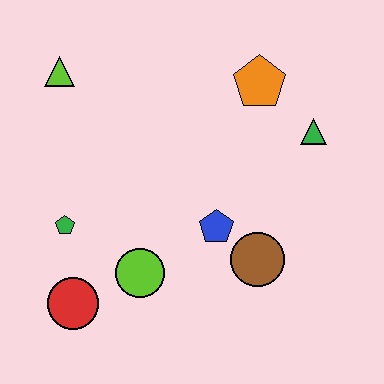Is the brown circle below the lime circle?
No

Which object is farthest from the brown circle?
The lime triangle is farthest from the brown circle.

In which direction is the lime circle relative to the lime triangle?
The lime circle is below the lime triangle.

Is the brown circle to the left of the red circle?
No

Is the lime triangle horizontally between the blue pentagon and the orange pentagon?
No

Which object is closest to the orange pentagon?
The green triangle is closest to the orange pentagon.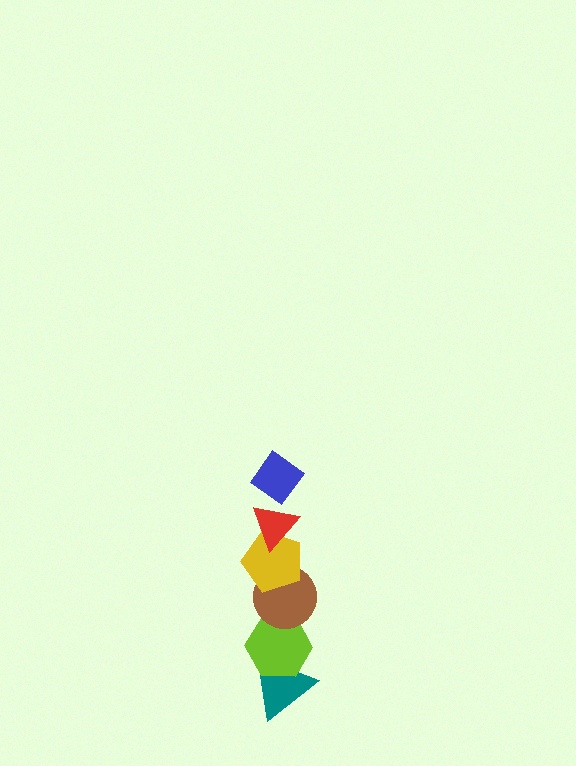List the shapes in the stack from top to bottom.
From top to bottom: the blue diamond, the red triangle, the yellow pentagon, the brown circle, the lime hexagon, the teal triangle.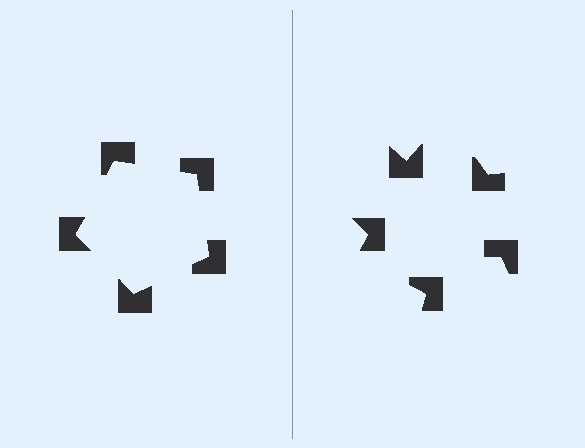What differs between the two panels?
The notched squares are positioned identically on both sides; only the wedge orientations differ. On the left they align to a pentagon; on the right they are misaligned.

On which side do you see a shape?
An illusory pentagon appears on the left side. On the right side the wedge cuts are rotated, so no coherent shape forms.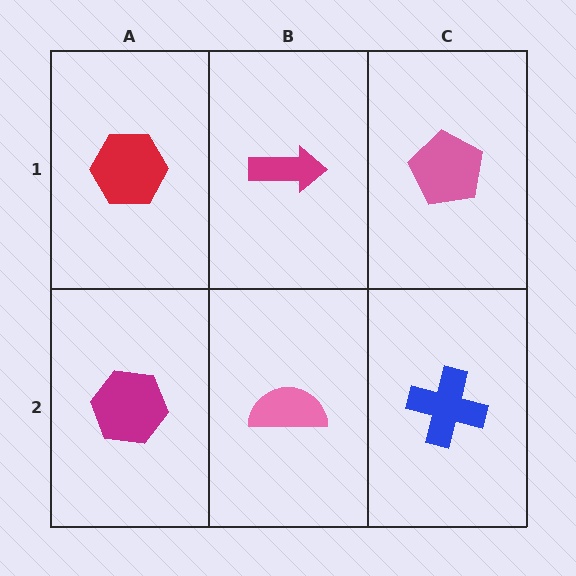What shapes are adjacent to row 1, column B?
A pink semicircle (row 2, column B), a red hexagon (row 1, column A), a pink pentagon (row 1, column C).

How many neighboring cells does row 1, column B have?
3.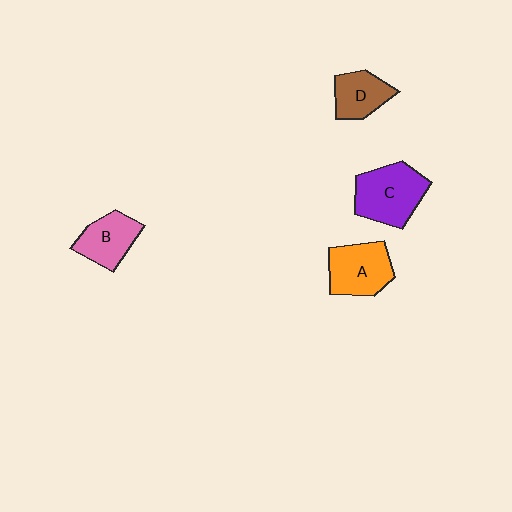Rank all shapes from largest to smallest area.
From largest to smallest: C (purple), A (orange), B (pink), D (brown).